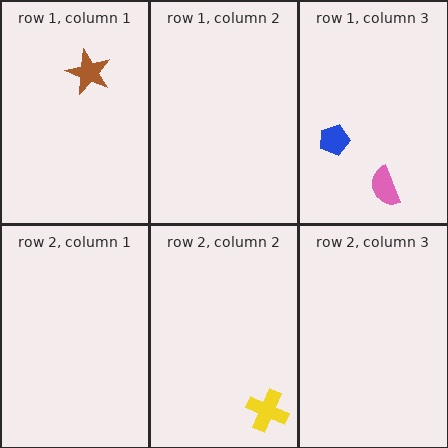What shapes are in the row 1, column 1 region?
The brown star.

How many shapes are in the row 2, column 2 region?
1.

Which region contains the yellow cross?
The row 2, column 2 region.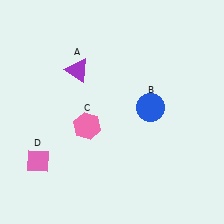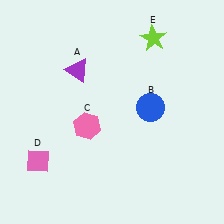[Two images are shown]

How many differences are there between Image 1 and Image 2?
There is 1 difference between the two images.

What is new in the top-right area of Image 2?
A lime star (E) was added in the top-right area of Image 2.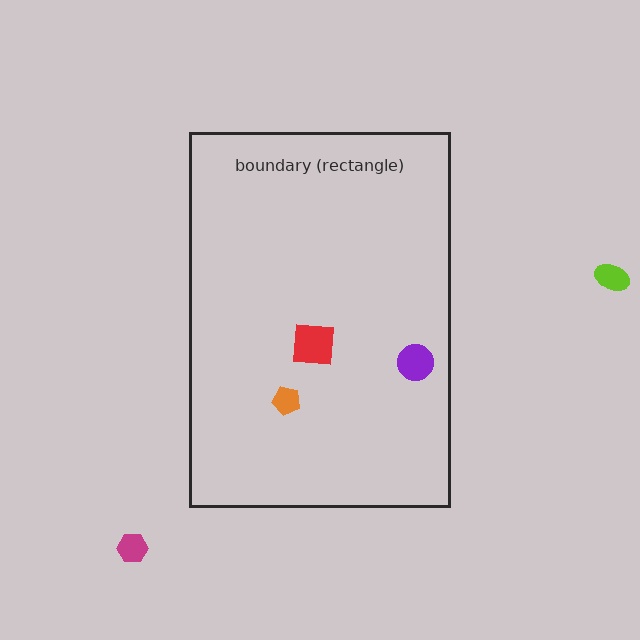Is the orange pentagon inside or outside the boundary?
Inside.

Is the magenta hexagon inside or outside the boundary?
Outside.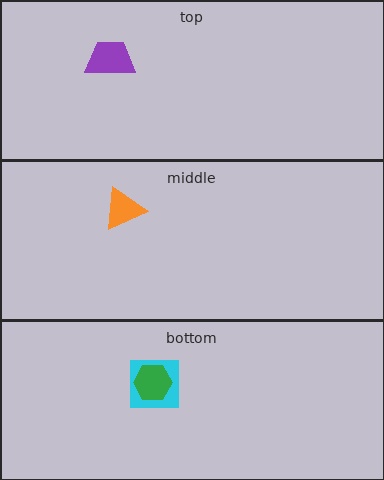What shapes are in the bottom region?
The cyan square, the green hexagon.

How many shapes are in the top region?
1.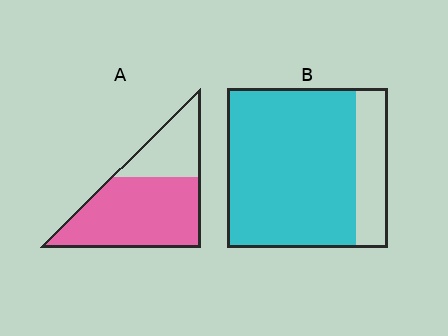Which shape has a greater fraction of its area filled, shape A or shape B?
Shape B.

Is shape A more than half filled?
Yes.